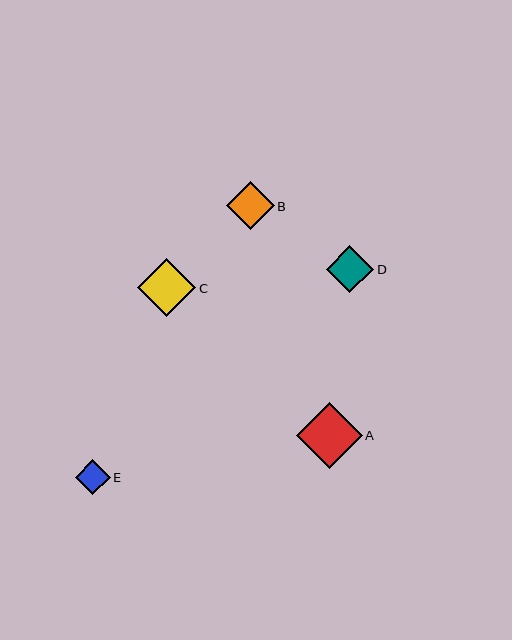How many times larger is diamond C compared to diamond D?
Diamond C is approximately 1.2 times the size of diamond D.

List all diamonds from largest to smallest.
From largest to smallest: A, C, B, D, E.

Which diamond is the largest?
Diamond A is the largest with a size of approximately 66 pixels.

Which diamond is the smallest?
Diamond E is the smallest with a size of approximately 35 pixels.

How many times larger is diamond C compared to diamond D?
Diamond C is approximately 1.2 times the size of diamond D.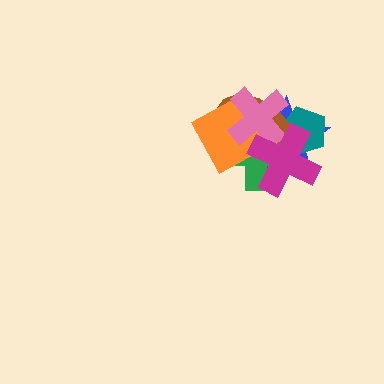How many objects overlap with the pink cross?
6 objects overlap with the pink cross.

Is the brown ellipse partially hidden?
Yes, it is partially covered by another shape.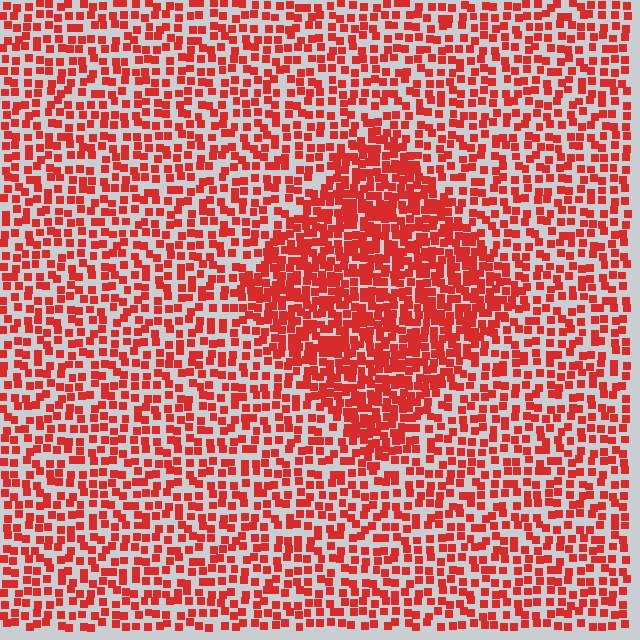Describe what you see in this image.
The image contains small red elements arranged at two different densities. A diamond-shaped region is visible where the elements are more densely packed than the surrounding area.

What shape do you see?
I see a diamond.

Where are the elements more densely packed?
The elements are more densely packed inside the diamond boundary.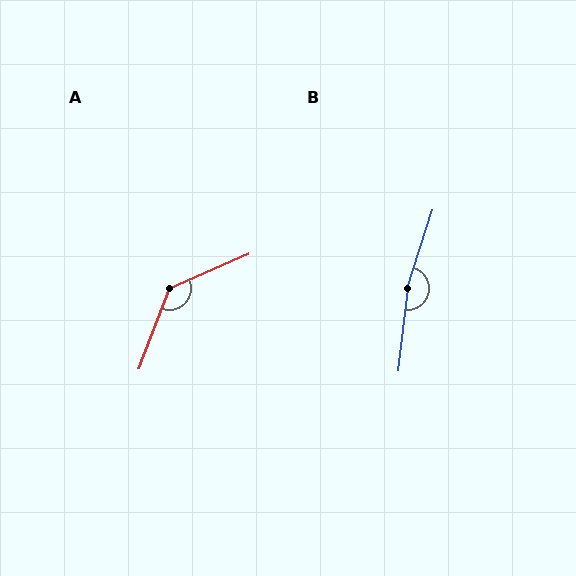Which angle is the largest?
B, at approximately 169 degrees.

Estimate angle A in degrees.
Approximately 134 degrees.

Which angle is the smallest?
A, at approximately 134 degrees.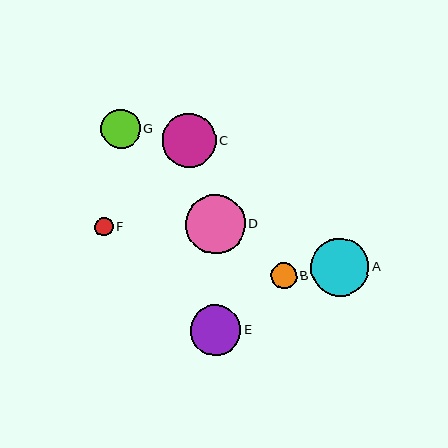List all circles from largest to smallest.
From largest to smallest: D, A, C, E, G, B, F.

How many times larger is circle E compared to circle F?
Circle E is approximately 2.7 times the size of circle F.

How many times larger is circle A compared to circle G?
Circle A is approximately 1.5 times the size of circle G.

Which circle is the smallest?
Circle F is the smallest with a size of approximately 19 pixels.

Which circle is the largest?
Circle D is the largest with a size of approximately 60 pixels.